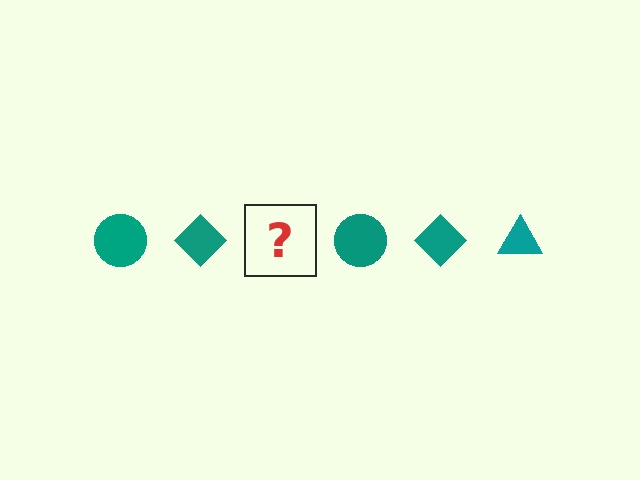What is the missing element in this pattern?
The missing element is a teal triangle.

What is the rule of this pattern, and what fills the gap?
The rule is that the pattern cycles through circle, diamond, triangle shapes in teal. The gap should be filled with a teal triangle.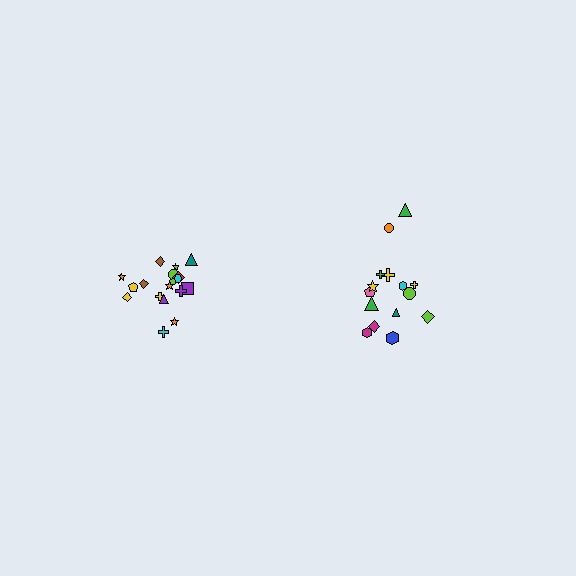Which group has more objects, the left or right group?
The left group.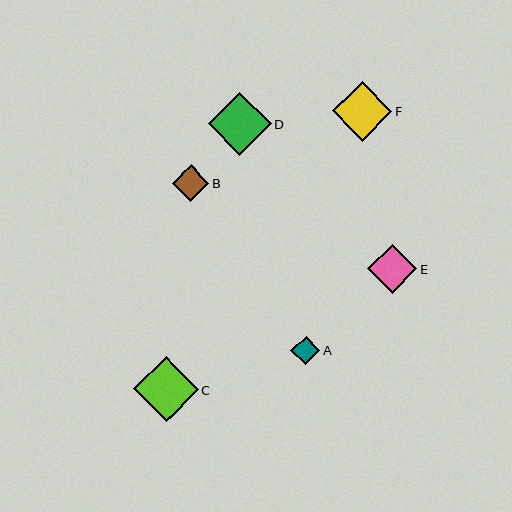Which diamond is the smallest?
Diamond A is the smallest with a size of approximately 29 pixels.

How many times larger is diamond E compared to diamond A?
Diamond E is approximately 1.7 times the size of diamond A.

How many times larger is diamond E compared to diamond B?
Diamond E is approximately 1.3 times the size of diamond B.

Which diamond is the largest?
Diamond C is the largest with a size of approximately 64 pixels.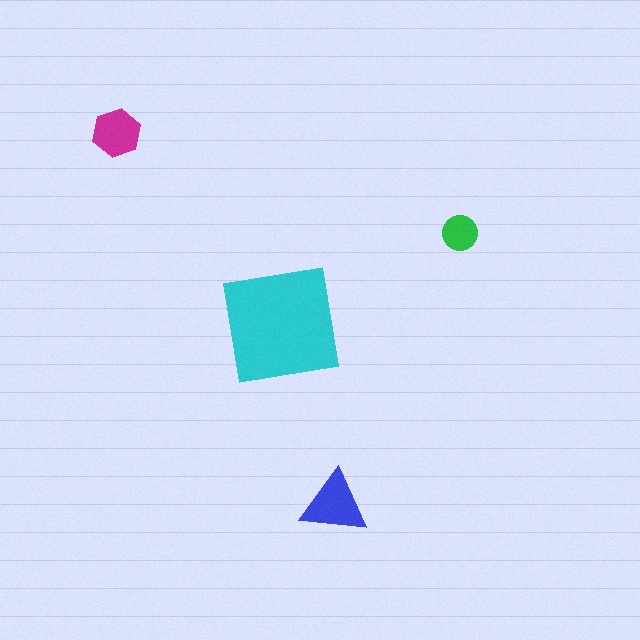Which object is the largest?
The cyan square.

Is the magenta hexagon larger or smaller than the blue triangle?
Smaller.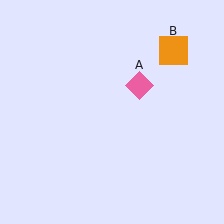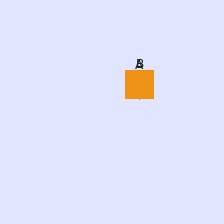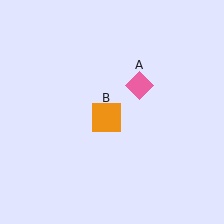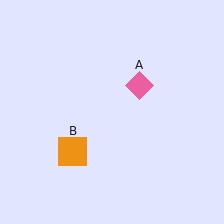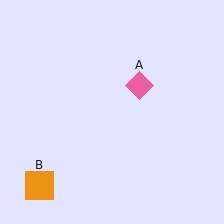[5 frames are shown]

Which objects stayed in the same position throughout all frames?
Pink diamond (object A) remained stationary.